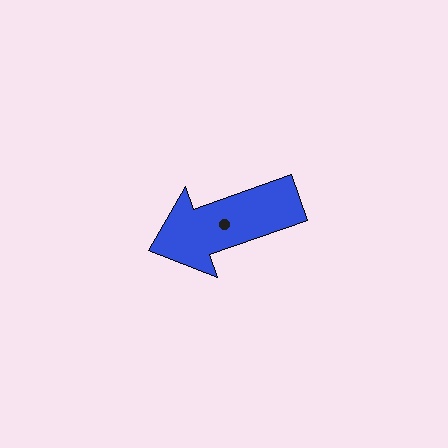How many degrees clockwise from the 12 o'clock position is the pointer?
Approximately 251 degrees.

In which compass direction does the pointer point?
West.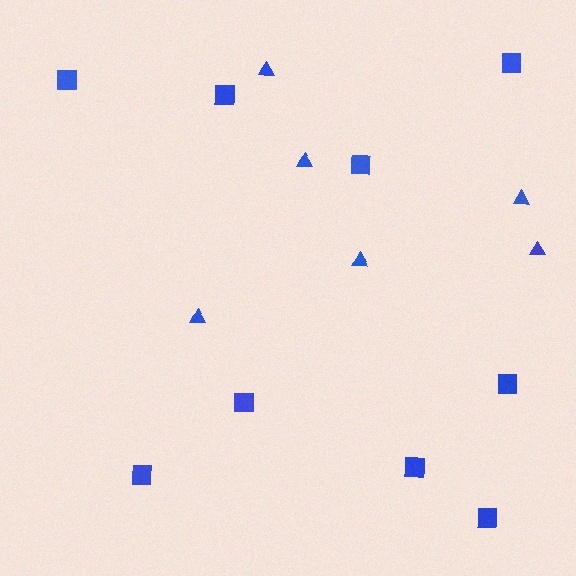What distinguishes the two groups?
There are 2 groups: one group of triangles (6) and one group of squares (9).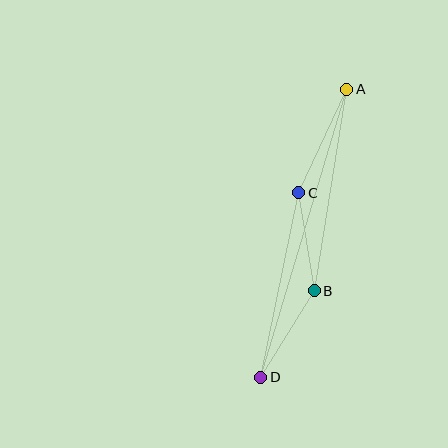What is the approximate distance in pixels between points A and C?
The distance between A and C is approximately 114 pixels.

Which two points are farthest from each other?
Points A and D are farthest from each other.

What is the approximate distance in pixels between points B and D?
The distance between B and D is approximately 102 pixels.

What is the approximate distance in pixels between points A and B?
The distance between A and B is approximately 204 pixels.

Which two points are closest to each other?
Points B and C are closest to each other.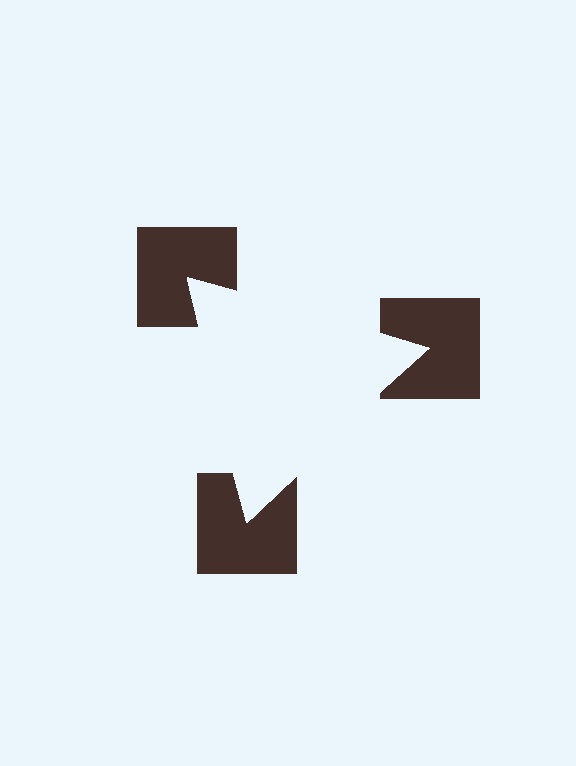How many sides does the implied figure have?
3 sides.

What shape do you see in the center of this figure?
An illusory triangle — its edges are inferred from the aligned wedge cuts in the notched squares, not physically drawn.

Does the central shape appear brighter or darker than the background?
It typically appears slightly brighter than the background, even though no actual brightness change is drawn.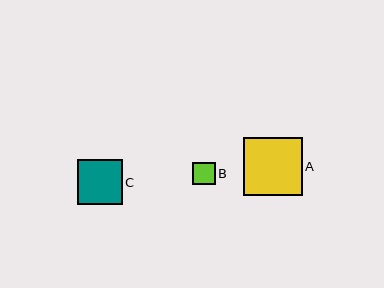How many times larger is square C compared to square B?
Square C is approximately 2.0 times the size of square B.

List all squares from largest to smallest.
From largest to smallest: A, C, B.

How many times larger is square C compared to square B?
Square C is approximately 2.0 times the size of square B.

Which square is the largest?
Square A is the largest with a size of approximately 59 pixels.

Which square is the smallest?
Square B is the smallest with a size of approximately 22 pixels.